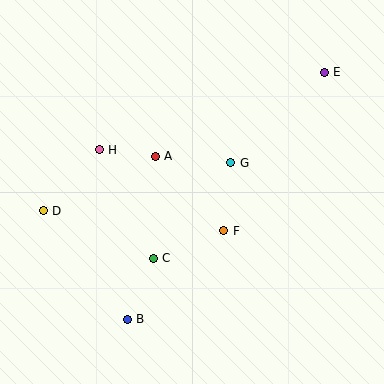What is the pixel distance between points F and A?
The distance between F and A is 101 pixels.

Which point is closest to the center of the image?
Point G at (231, 163) is closest to the center.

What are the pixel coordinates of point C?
Point C is at (153, 258).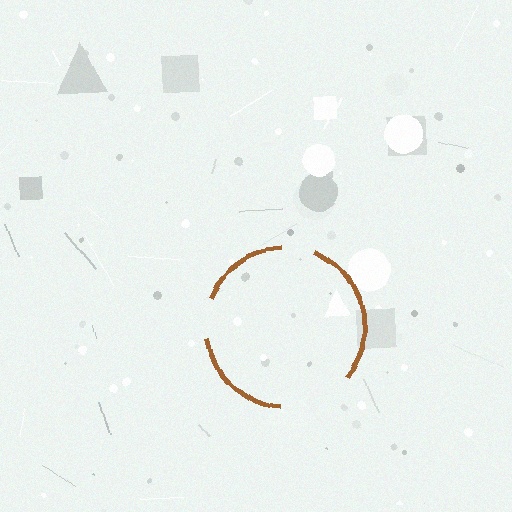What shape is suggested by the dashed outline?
The dashed outline suggests a circle.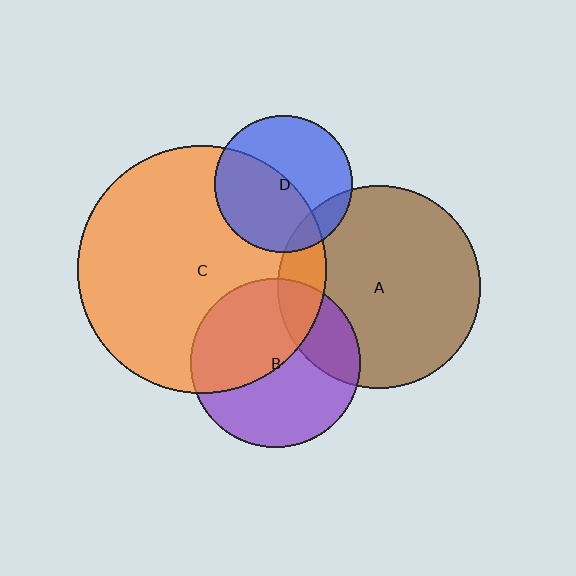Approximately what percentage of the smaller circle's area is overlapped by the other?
Approximately 15%.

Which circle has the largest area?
Circle C (orange).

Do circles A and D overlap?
Yes.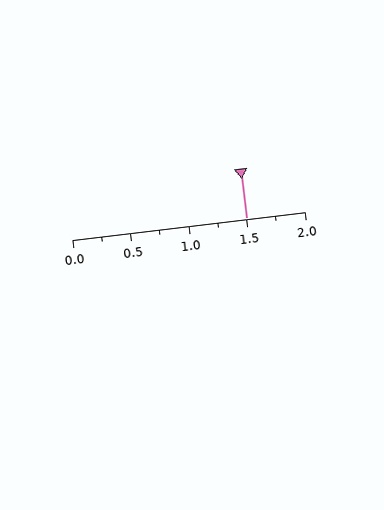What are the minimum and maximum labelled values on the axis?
The axis runs from 0.0 to 2.0.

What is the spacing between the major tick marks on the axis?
The major ticks are spaced 0.5 apart.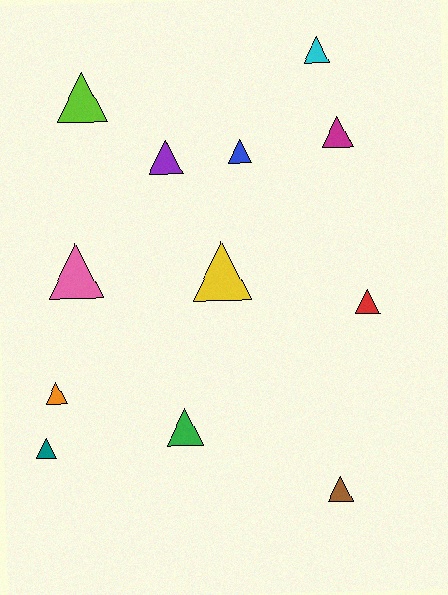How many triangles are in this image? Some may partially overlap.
There are 12 triangles.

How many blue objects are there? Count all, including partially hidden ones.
There is 1 blue object.